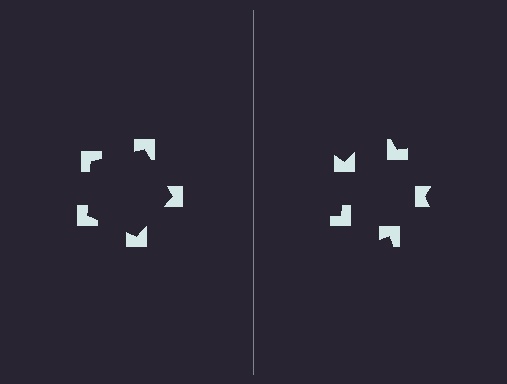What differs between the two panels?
The notched squares are positioned identically on both sides; only the wedge orientations differ. On the left they align to a pentagon; on the right they are misaligned.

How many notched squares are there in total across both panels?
10 — 5 on each side.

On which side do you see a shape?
An illusory pentagon appears on the left side. On the right side the wedge cuts are rotated, so no coherent shape forms.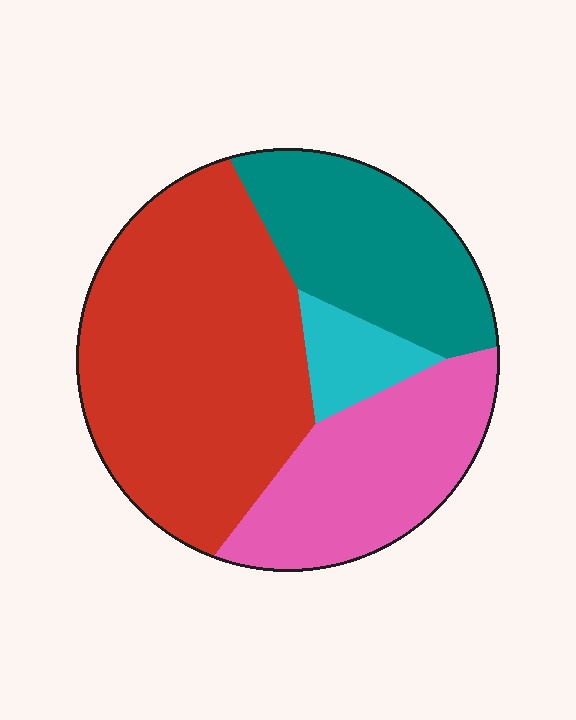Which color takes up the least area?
Cyan, at roughly 5%.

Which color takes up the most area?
Red, at roughly 45%.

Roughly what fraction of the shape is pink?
Pink covers 24% of the shape.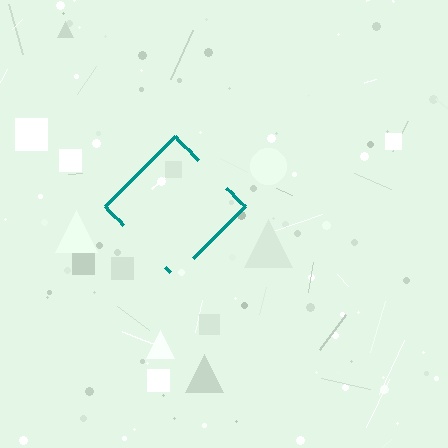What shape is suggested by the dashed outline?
The dashed outline suggests a diamond.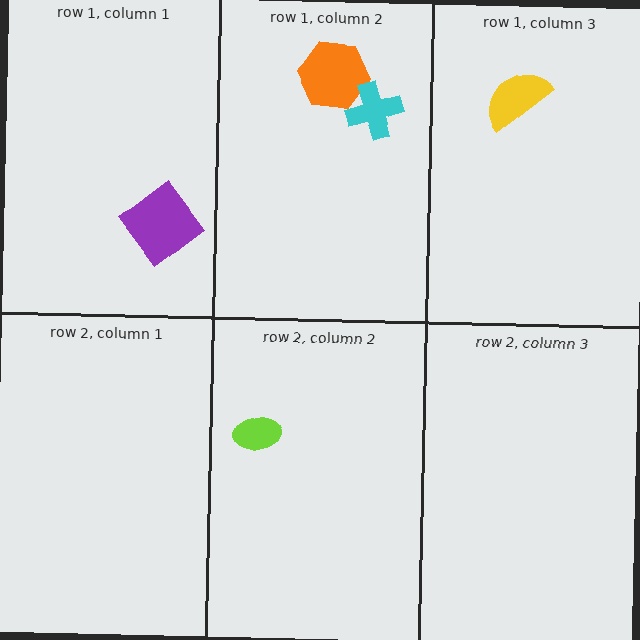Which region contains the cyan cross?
The row 1, column 2 region.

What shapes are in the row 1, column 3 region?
The yellow semicircle.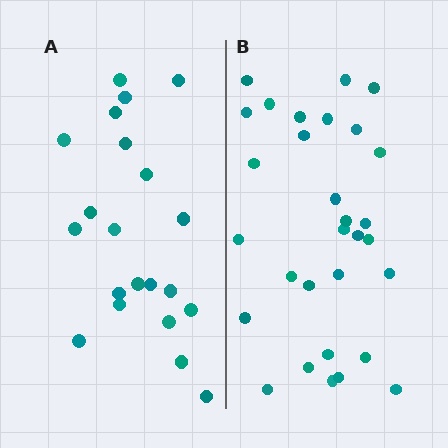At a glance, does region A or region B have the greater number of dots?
Region B (the right region) has more dots.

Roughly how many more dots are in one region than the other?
Region B has roughly 8 or so more dots than region A.